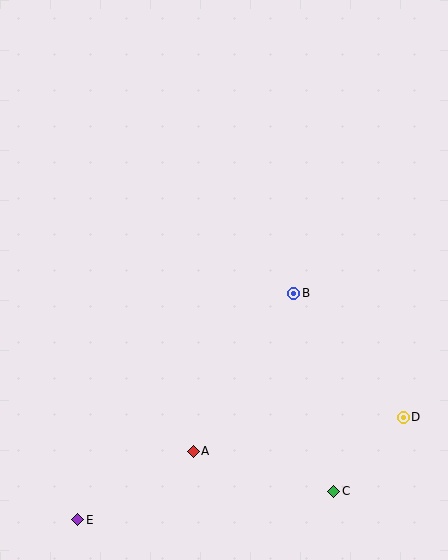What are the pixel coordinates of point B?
Point B is at (294, 293).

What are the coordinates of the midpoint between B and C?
The midpoint between B and C is at (314, 392).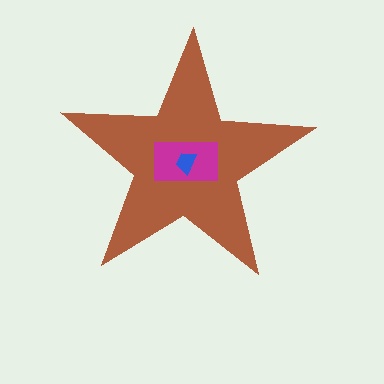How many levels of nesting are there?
3.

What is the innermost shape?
The blue trapezoid.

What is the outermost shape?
The brown star.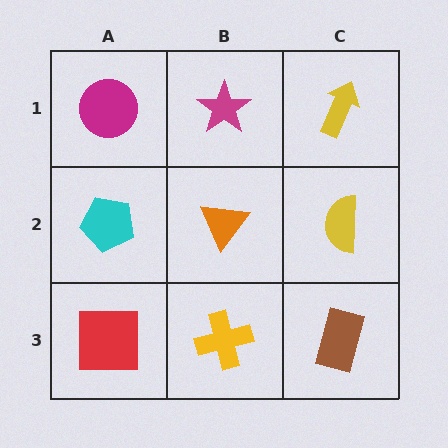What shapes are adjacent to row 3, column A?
A cyan pentagon (row 2, column A), a yellow cross (row 3, column B).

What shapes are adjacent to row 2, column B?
A magenta star (row 1, column B), a yellow cross (row 3, column B), a cyan pentagon (row 2, column A), a yellow semicircle (row 2, column C).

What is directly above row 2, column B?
A magenta star.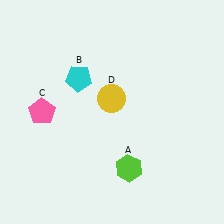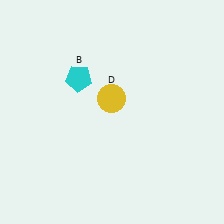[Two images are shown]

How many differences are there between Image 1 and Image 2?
There are 2 differences between the two images.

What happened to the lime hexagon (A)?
The lime hexagon (A) was removed in Image 2. It was in the bottom-right area of Image 1.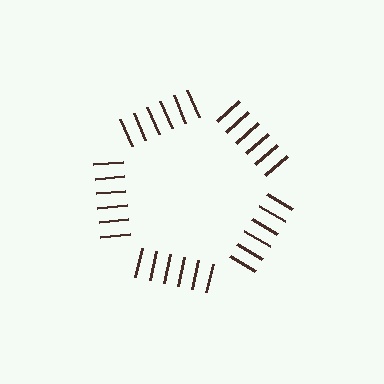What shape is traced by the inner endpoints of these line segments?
An illusory pentagon — the line segments terminate on its edges but no continuous stroke is drawn.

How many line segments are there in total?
30 — 6 along each of the 5 edges.